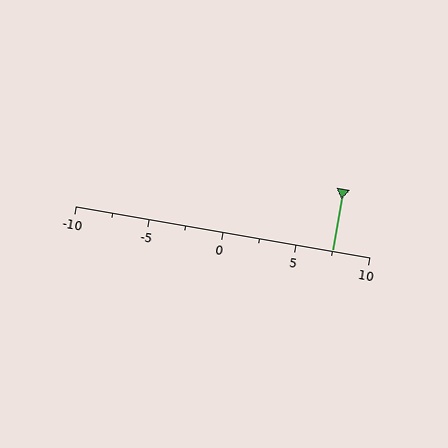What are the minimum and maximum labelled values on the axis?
The axis runs from -10 to 10.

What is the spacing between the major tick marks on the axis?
The major ticks are spaced 5 apart.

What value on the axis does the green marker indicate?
The marker indicates approximately 7.5.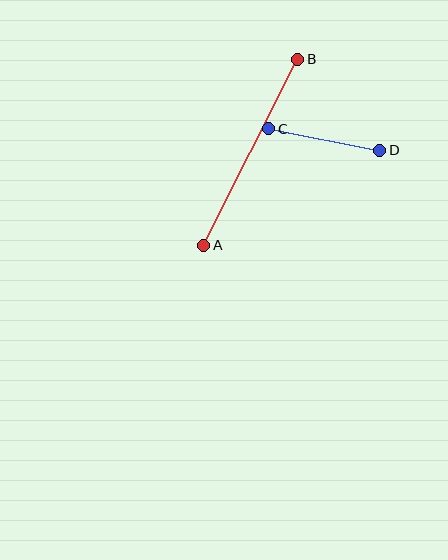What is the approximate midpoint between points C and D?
The midpoint is at approximately (324, 140) pixels.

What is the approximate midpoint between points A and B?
The midpoint is at approximately (251, 152) pixels.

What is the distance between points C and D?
The distance is approximately 113 pixels.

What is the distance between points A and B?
The distance is approximately 208 pixels.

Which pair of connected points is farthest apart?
Points A and B are farthest apart.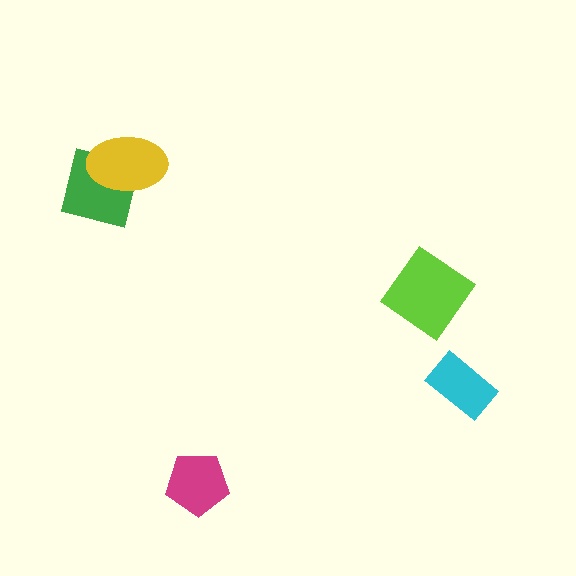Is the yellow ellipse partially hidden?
No, no other shape covers it.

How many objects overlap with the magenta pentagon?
0 objects overlap with the magenta pentagon.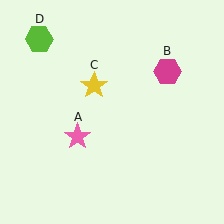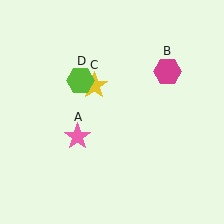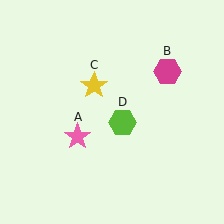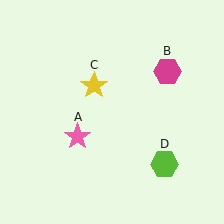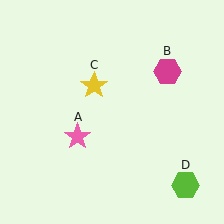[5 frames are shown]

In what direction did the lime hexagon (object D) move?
The lime hexagon (object D) moved down and to the right.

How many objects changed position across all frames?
1 object changed position: lime hexagon (object D).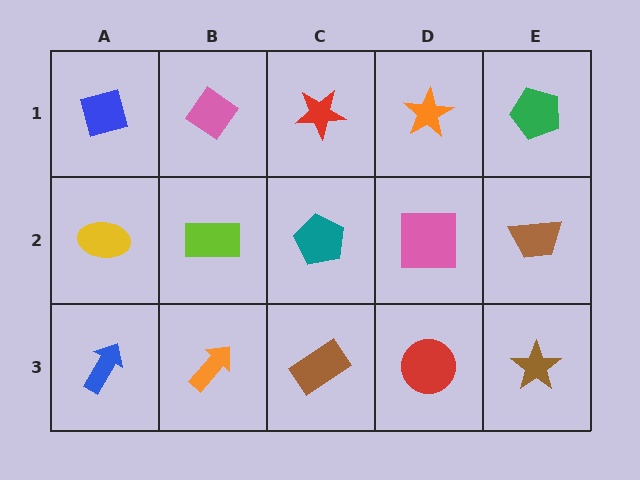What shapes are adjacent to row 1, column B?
A lime rectangle (row 2, column B), a blue square (row 1, column A), a red star (row 1, column C).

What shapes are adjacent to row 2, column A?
A blue square (row 1, column A), a blue arrow (row 3, column A), a lime rectangle (row 2, column B).